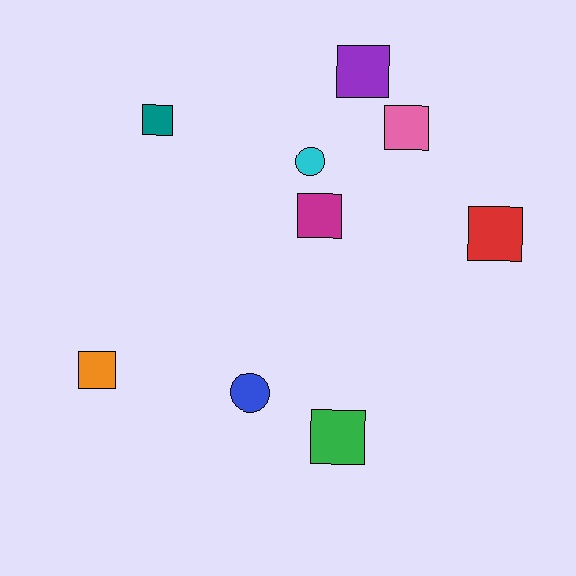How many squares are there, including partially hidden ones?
There are 7 squares.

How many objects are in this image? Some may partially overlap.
There are 9 objects.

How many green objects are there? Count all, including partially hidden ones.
There is 1 green object.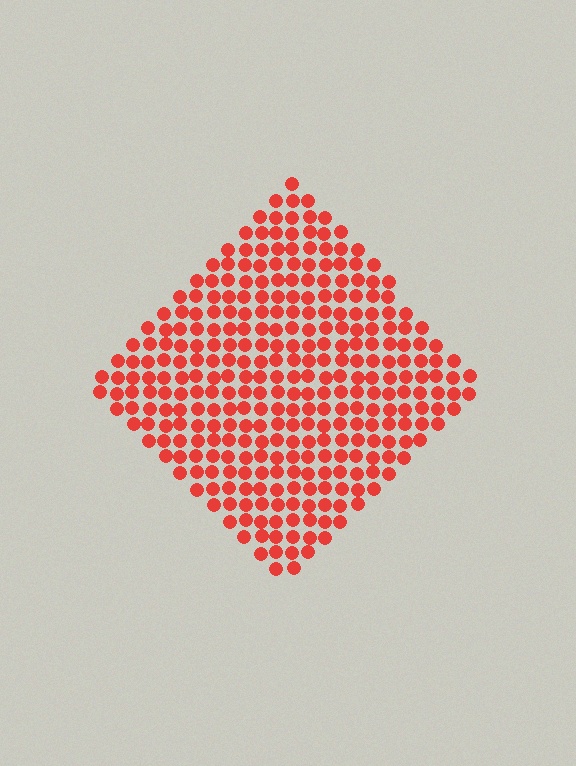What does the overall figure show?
The overall figure shows a diamond.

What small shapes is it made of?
It is made of small circles.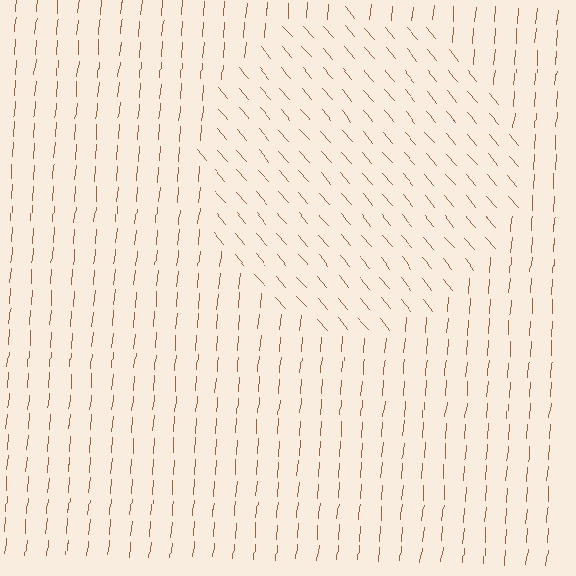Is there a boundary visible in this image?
Yes, there is a texture boundary formed by a change in line orientation.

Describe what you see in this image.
The image is filled with small brown line segments. A circle region in the image has lines oriented differently from the surrounding lines, creating a visible texture boundary.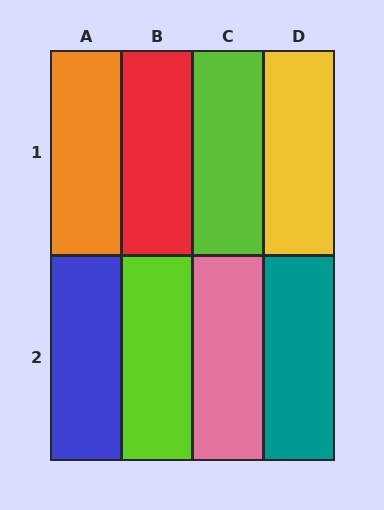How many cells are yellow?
1 cell is yellow.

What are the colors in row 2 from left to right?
Blue, lime, pink, teal.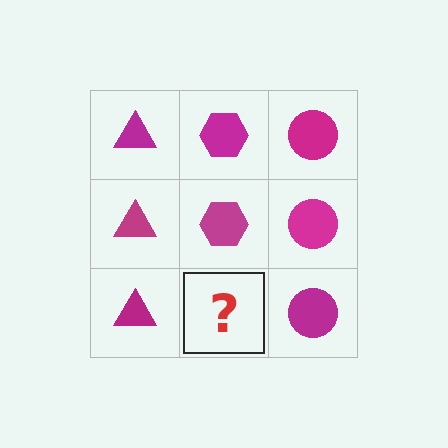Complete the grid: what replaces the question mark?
The question mark should be replaced with a magenta hexagon.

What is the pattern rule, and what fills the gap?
The rule is that each column has a consistent shape. The gap should be filled with a magenta hexagon.